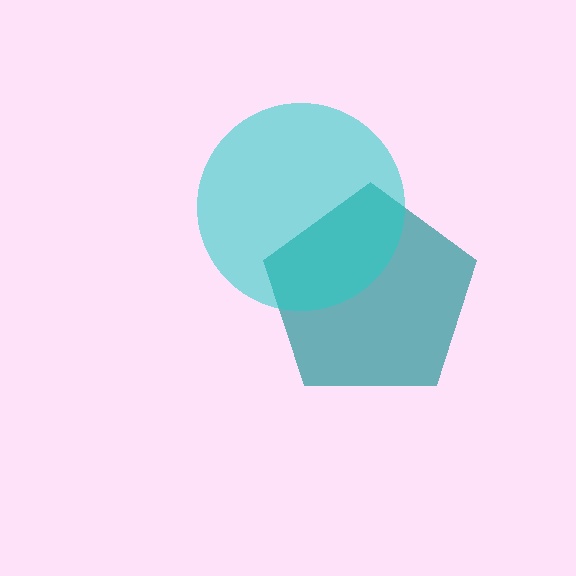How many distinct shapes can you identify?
There are 2 distinct shapes: a teal pentagon, a cyan circle.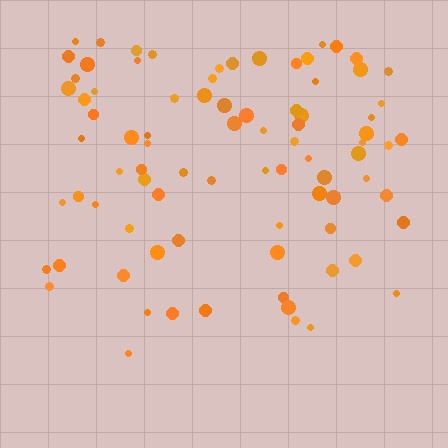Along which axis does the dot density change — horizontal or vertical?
Vertical.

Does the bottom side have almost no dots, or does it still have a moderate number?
Still a moderate number, just noticeably fewer than the top.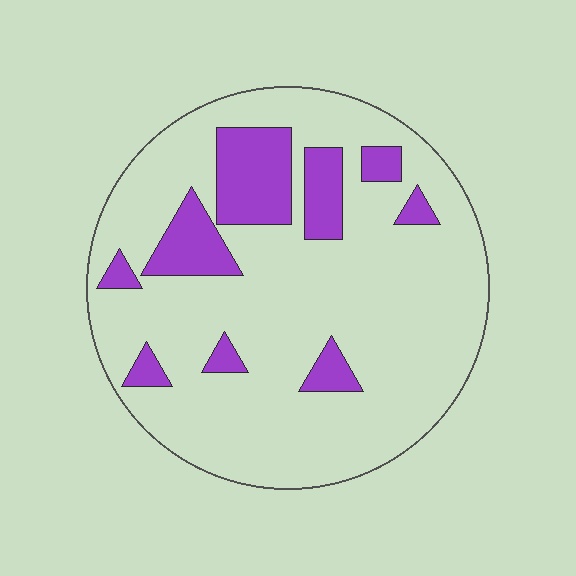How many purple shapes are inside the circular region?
9.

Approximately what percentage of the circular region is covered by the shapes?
Approximately 20%.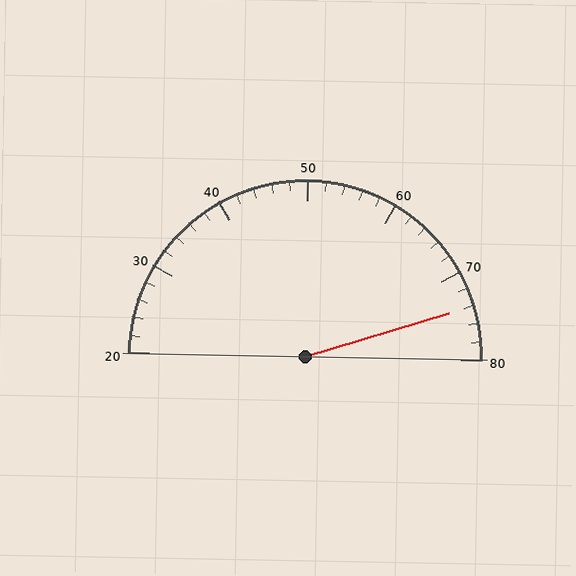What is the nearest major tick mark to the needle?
The nearest major tick mark is 70.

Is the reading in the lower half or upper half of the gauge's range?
The reading is in the upper half of the range (20 to 80).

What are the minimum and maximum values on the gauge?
The gauge ranges from 20 to 80.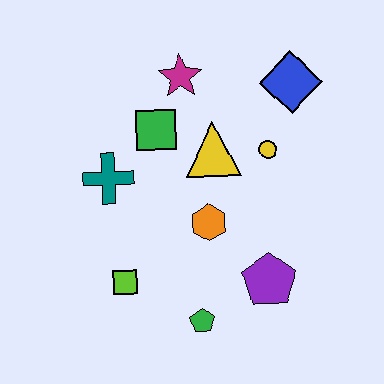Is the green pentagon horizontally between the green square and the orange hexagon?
Yes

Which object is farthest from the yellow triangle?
The green pentagon is farthest from the yellow triangle.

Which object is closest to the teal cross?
The green square is closest to the teal cross.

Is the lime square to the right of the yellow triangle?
No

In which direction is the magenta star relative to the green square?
The magenta star is above the green square.